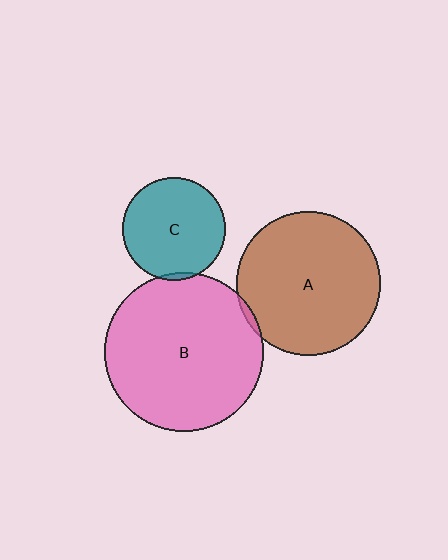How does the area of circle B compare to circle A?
Approximately 1.2 times.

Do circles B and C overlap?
Yes.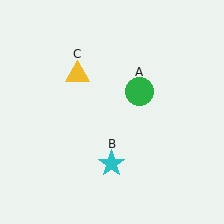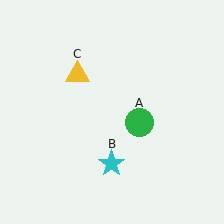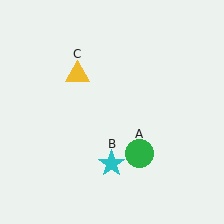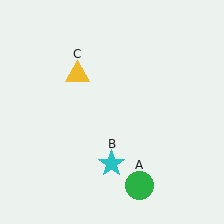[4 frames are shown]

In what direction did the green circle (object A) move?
The green circle (object A) moved down.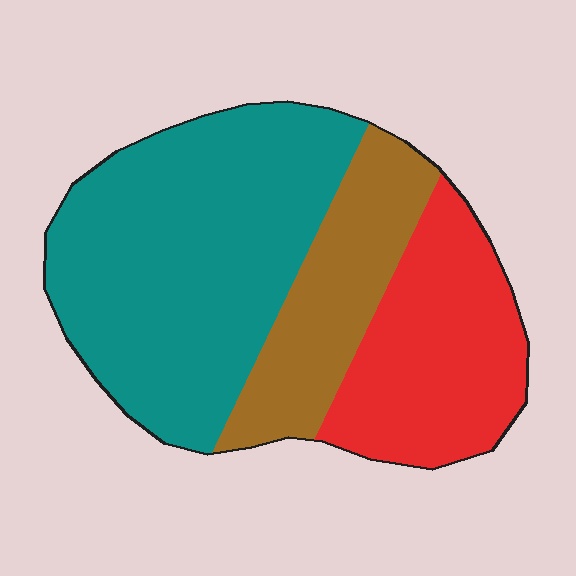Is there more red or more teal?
Teal.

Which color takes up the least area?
Brown, at roughly 20%.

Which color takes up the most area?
Teal, at roughly 50%.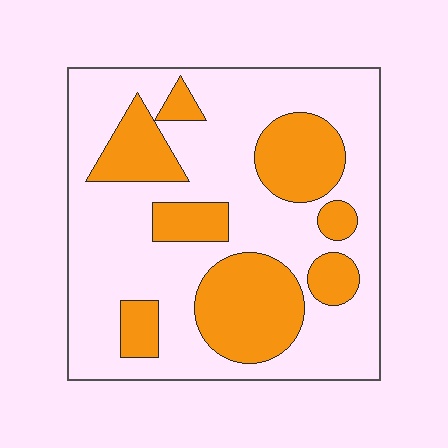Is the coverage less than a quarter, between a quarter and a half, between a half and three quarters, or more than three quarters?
Between a quarter and a half.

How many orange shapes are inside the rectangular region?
8.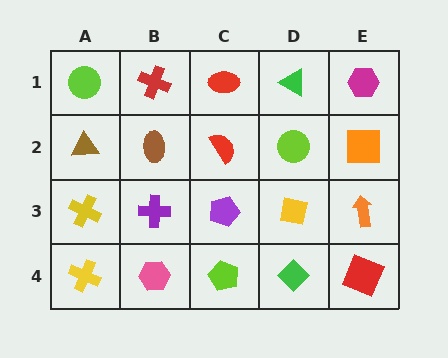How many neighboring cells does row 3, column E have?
3.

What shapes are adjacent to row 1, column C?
A red semicircle (row 2, column C), a red cross (row 1, column B), a green triangle (row 1, column D).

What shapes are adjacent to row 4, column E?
An orange arrow (row 3, column E), a green diamond (row 4, column D).